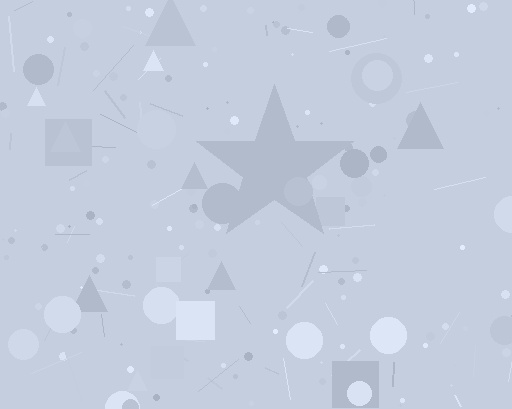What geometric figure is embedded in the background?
A star is embedded in the background.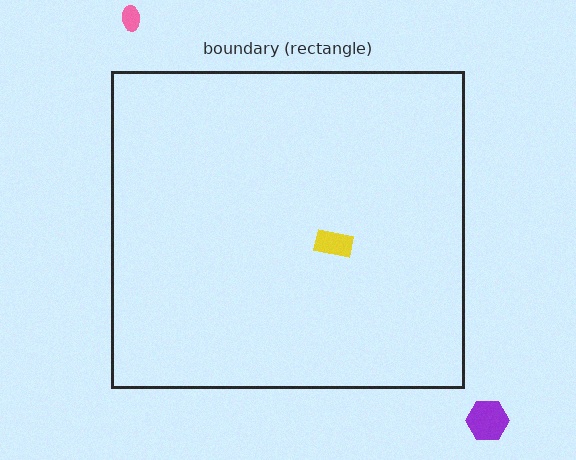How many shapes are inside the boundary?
1 inside, 2 outside.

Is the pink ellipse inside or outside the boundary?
Outside.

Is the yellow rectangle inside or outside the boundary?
Inside.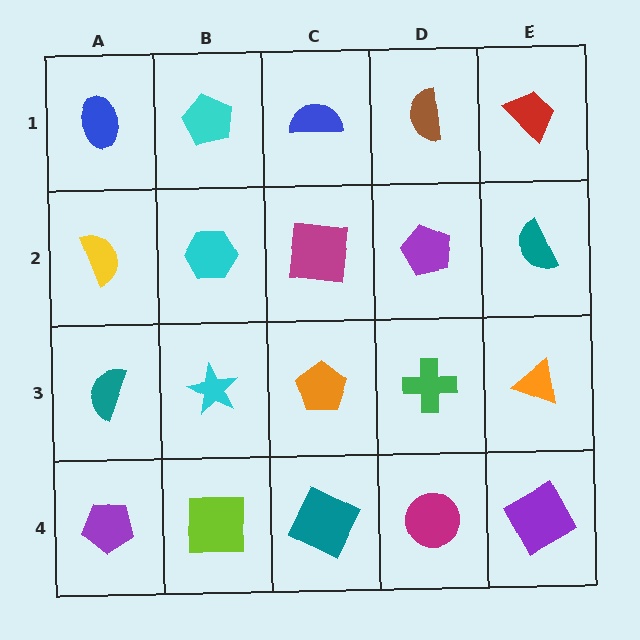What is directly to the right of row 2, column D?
A teal semicircle.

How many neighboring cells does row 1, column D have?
3.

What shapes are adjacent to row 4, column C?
An orange pentagon (row 3, column C), a lime square (row 4, column B), a magenta circle (row 4, column D).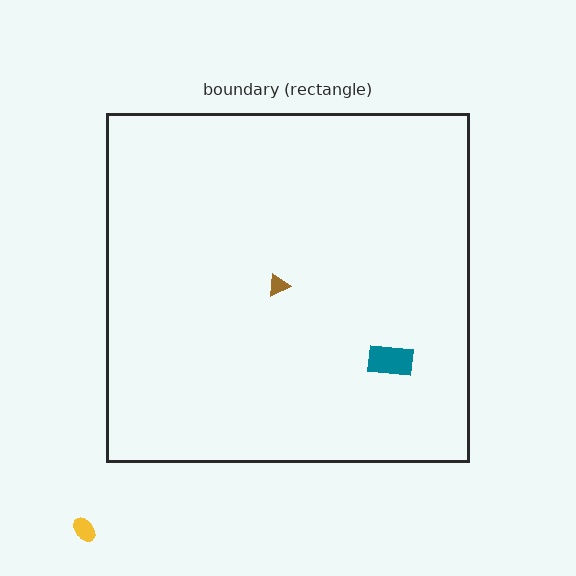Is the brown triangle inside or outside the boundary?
Inside.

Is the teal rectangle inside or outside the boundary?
Inside.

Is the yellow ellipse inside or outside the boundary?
Outside.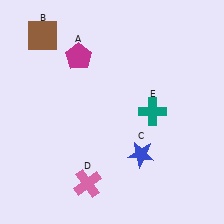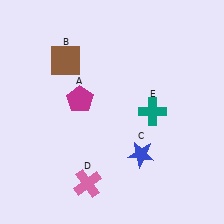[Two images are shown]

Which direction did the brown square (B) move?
The brown square (B) moved down.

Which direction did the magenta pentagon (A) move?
The magenta pentagon (A) moved down.